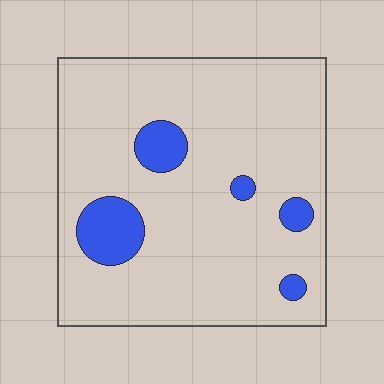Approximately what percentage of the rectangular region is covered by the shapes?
Approximately 10%.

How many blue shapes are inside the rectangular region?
5.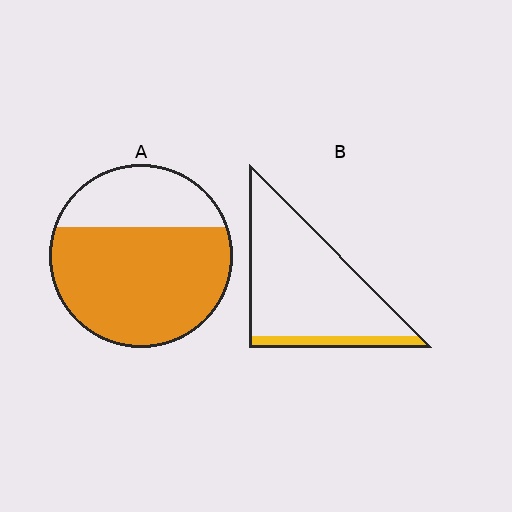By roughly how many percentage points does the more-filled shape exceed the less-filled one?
By roughly 55 percentage points (A over B).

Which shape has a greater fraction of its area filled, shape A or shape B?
Shape A.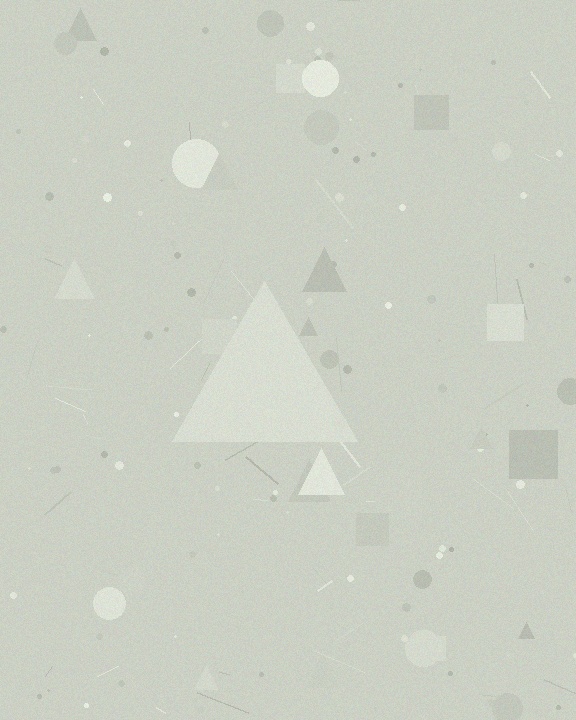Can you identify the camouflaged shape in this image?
The camouflaged shape is a triangle.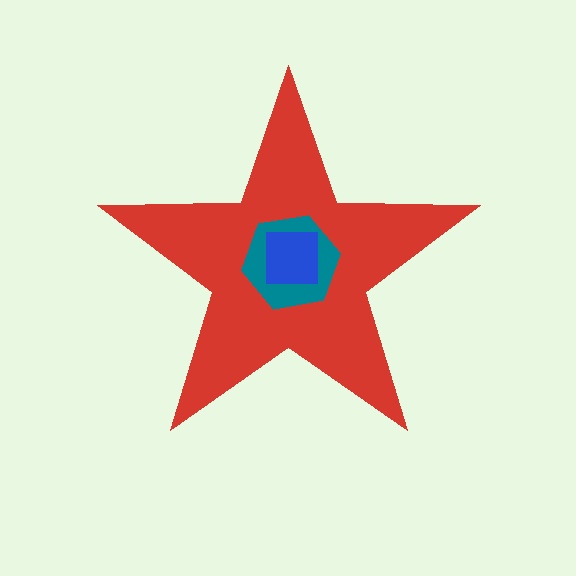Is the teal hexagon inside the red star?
Yes.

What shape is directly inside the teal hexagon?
The blue square.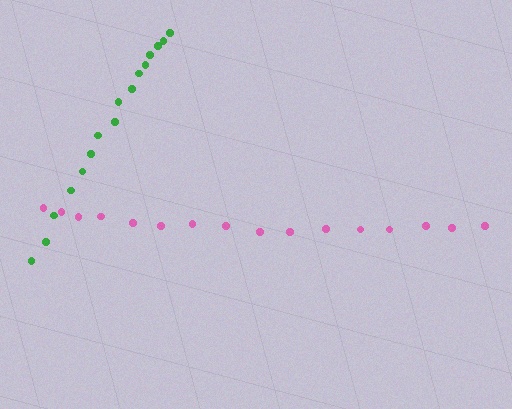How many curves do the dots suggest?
There are 2 distinct paths.